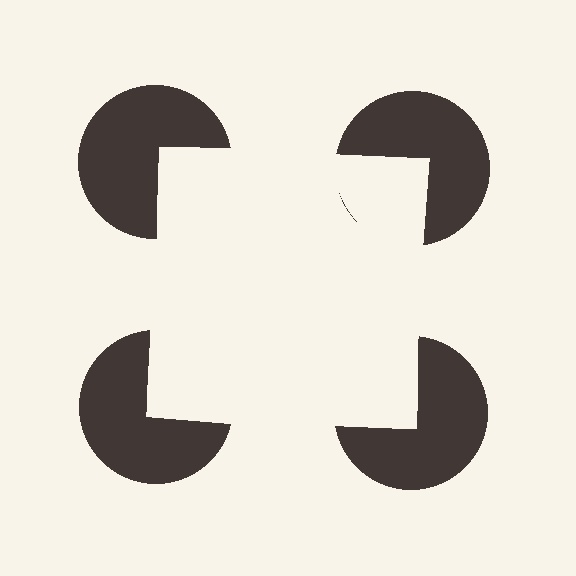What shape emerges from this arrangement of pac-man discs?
An illusory square — its edges are inferred from the aligned wedge cuts in the pac-man discs, not physically drawn.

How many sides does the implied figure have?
4 sides.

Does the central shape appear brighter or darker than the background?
It typically appears slightly brighter than the background, even though no actual brightness change is drawn.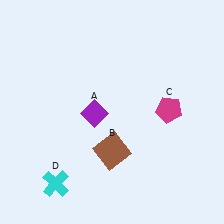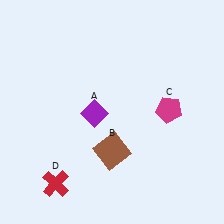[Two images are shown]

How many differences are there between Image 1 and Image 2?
There is 1 difference between the two images.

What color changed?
The cross (D) changed from cyan in Image 1 to red in Image 2.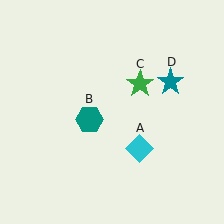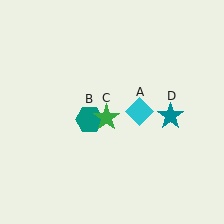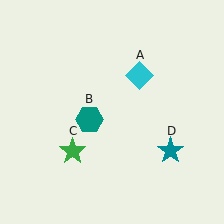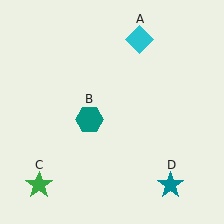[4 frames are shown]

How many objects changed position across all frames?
3 objects changed position: cyan diamond (object A), green star (object C), teal star (object D).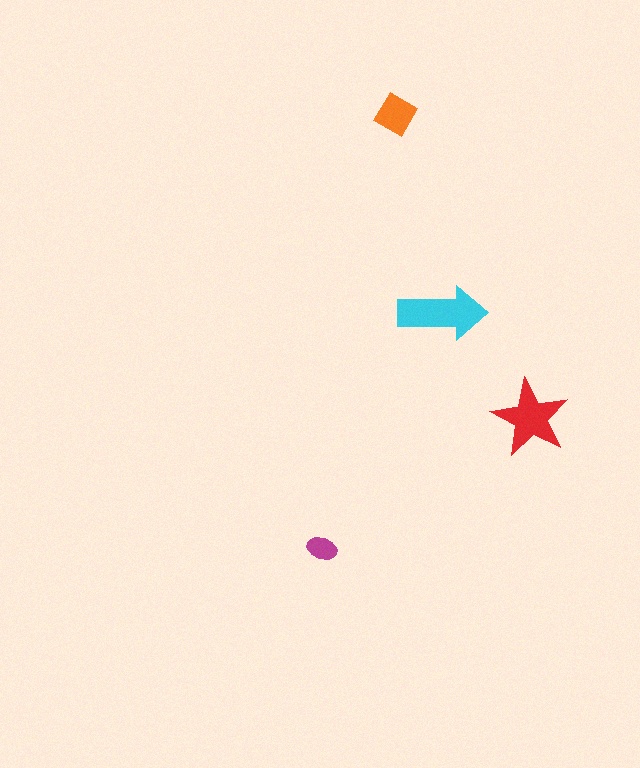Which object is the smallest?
The magenta ellipse.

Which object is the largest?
The cyan arrow.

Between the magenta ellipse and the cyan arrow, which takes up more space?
The cyan arrow.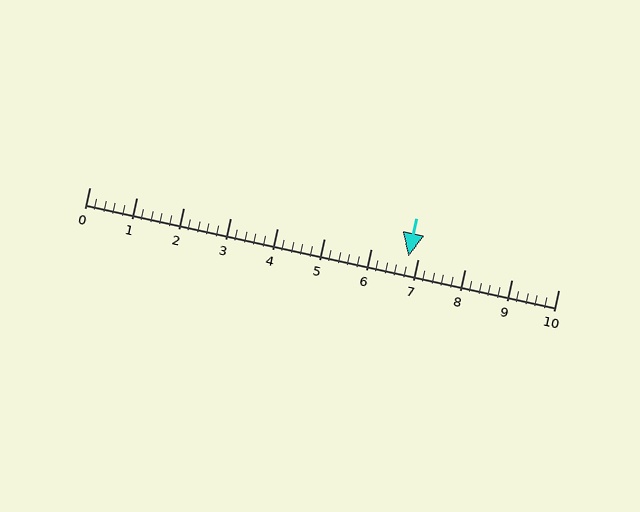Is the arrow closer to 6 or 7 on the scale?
The arrow is closer to 7.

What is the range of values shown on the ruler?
The ruler shows values from 0 to 10.